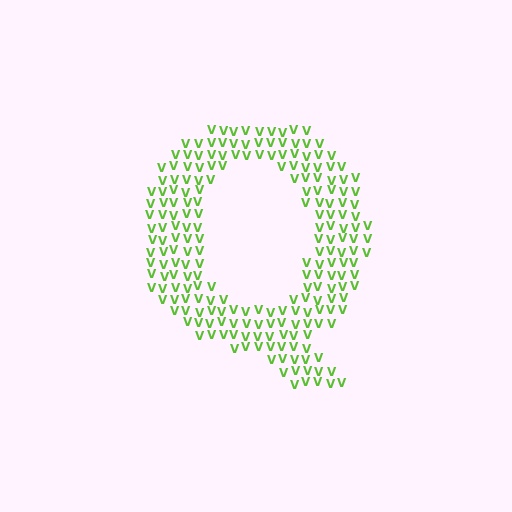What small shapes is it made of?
It is made of small letter V's.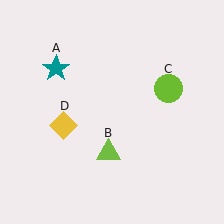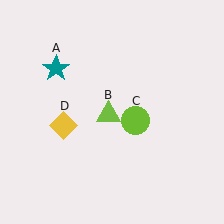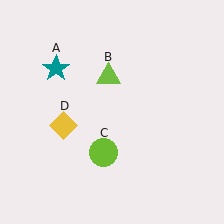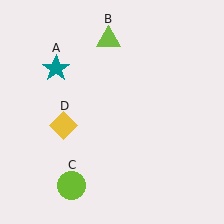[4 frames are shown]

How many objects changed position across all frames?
2 objects changed position: lime triangle (object B), lime circle (object C).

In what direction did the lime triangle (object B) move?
The lime triangle (object B) moved up.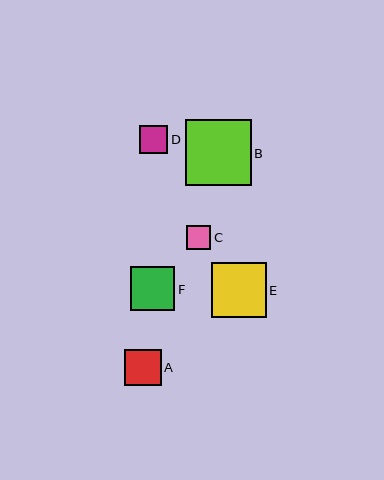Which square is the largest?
Square B is the largest with a size of approximately 66 pixels.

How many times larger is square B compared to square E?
Square B is approximately 1.2 times the size of square E.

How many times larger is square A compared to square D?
Square A is approximately 1.3 times the size of square D.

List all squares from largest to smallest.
From largest to smallest: B, E, F, A, D, C.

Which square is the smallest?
Square C is the smallest with a size of approximately 24 pixels.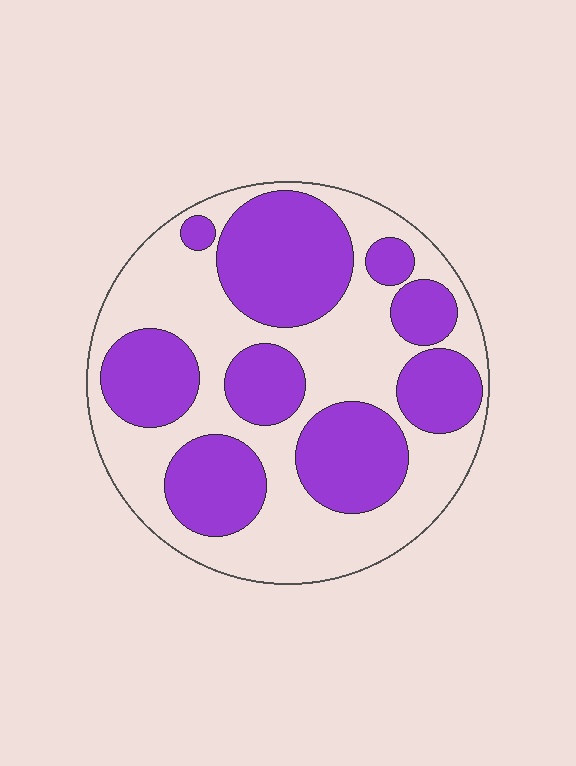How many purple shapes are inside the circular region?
9.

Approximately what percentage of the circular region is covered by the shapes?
Approximately 45%.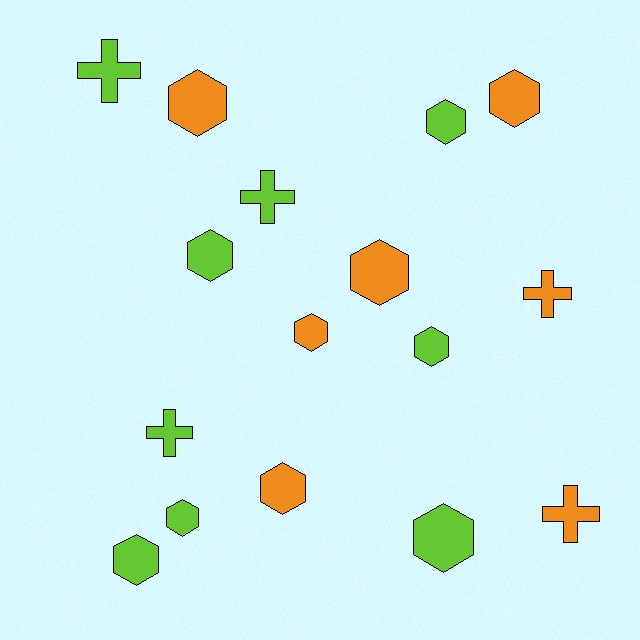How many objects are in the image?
There are 16 objects.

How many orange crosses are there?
There are 2 orange crosses.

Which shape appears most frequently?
Hexagon, with 11 objects.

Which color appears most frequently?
Lime, with 9 objects.